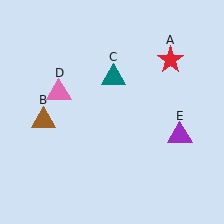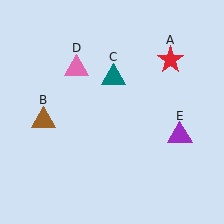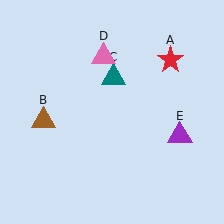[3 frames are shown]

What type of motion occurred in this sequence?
The pink triangle (object D) rotated clockwise around the center of the scene.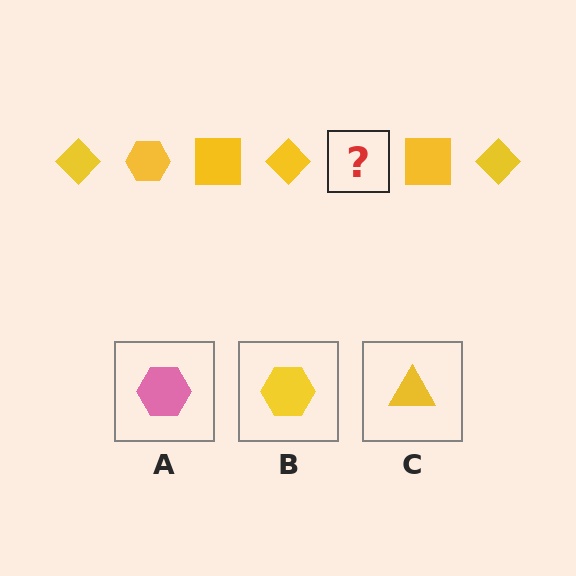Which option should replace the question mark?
Option B.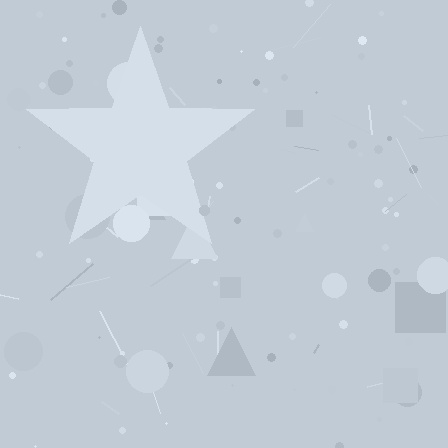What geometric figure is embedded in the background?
A star is embedded in the background.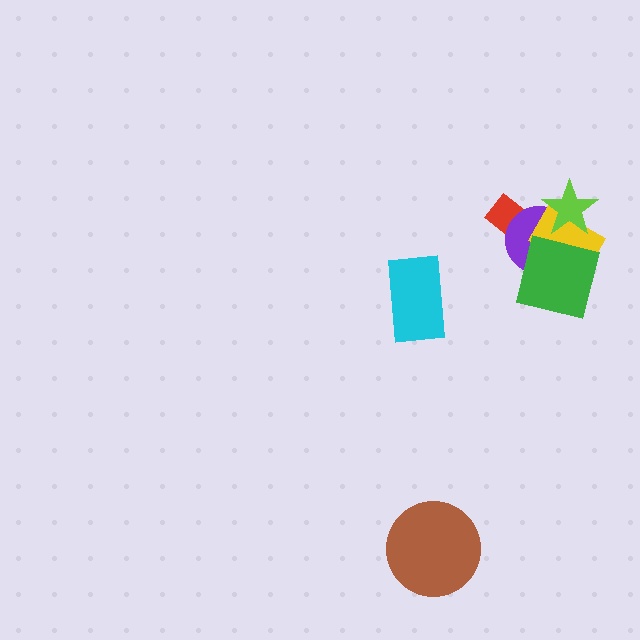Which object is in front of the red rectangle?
The purple circle is in front of the red rectangle.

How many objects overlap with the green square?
2 objects overlap with the green square.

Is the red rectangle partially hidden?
Yes, it is partially covered by another shape.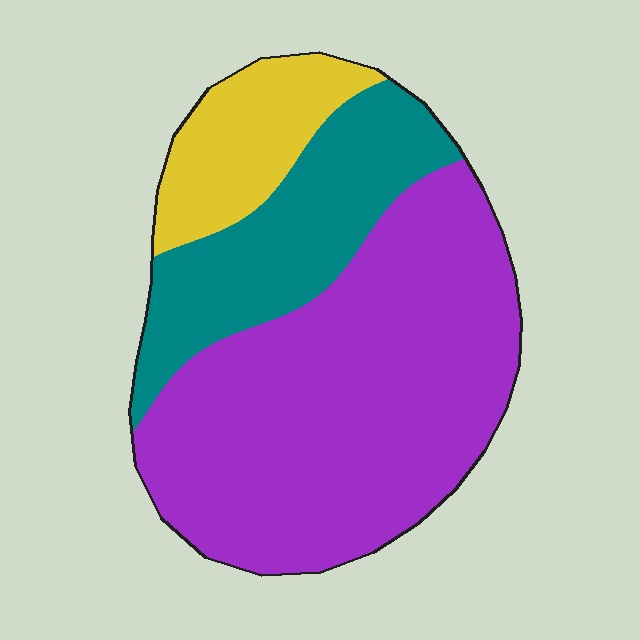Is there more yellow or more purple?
Purple.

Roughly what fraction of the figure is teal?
Teal takes up between a sixth and a third of the figure.